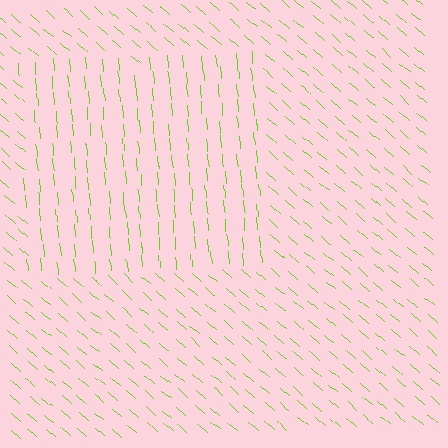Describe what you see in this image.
The image is filled with small lime line segments. A rectangle region in the image has lines oriented differently from the surrounding lines, creating a visible texture boundary.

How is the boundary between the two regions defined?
The boundary is defined purely by a change in line orientation (approximately 45 degrees difference). All lines are the same color and thickness.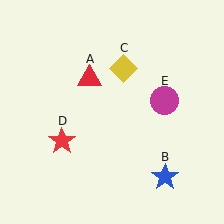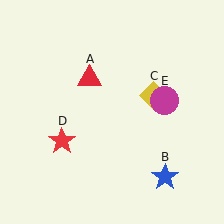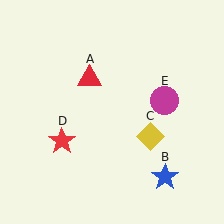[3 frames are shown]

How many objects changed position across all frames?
1 object changed position: yellow diamond (object C).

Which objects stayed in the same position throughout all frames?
Red triangle (object A) and blue star (object B) and red star (object D) and magenta circle (object E) remained stationary.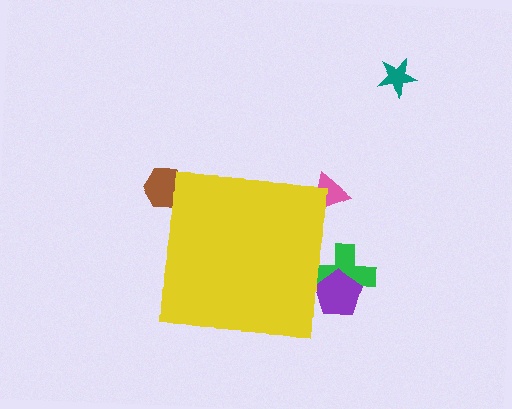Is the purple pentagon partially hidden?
Yes, the purple pentagon is partially hidden behind the yellow square.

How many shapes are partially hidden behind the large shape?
4 shapes are partially hidden.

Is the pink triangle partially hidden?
Yes, the pink triangle is partially hidden behind the yellow square.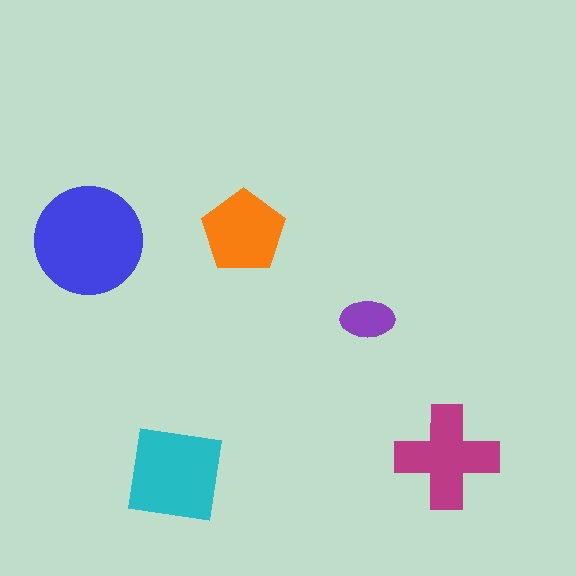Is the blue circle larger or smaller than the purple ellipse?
Larger.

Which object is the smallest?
The purple ellipse.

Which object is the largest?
The blue circle.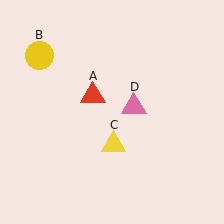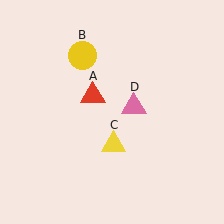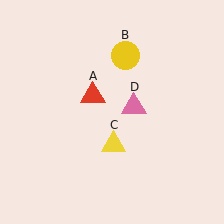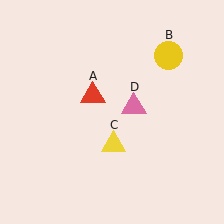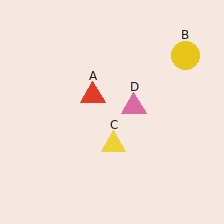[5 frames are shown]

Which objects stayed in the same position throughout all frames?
Red triangle (object A) and yellow triangle (object C) and pink triangle (object D) remained stationary.